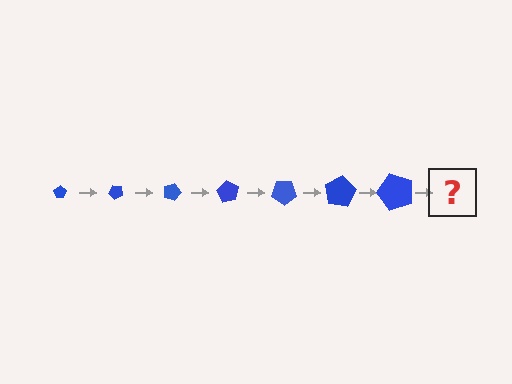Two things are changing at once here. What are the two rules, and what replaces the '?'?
The two rules are that the pentagon grows larger each step and it rotates 45 degrees each step. The '?' should be a pentagon, larger than the previous one and rotated 315 degrees from the start.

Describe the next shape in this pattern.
It should be a pentagon, larger than the previous one and rotated 315 degrees from the start.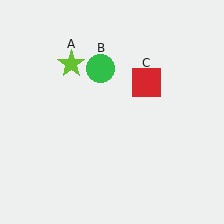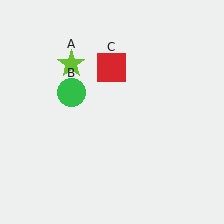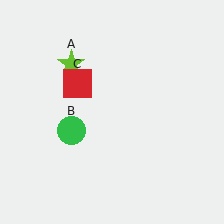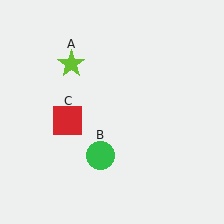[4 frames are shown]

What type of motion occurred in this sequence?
The green circle (object B), red square (object C) rotated counterclockwise around the center of the scene.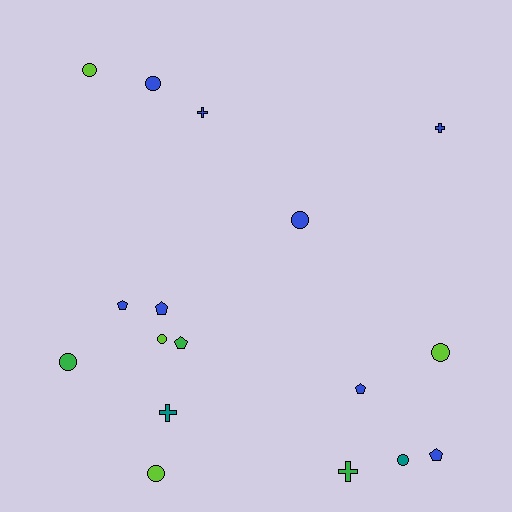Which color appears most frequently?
Blue, with 8 objects.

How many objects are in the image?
There are 17 objects.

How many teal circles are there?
There is 1 teal circle.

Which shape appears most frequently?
Circle, with 8 objects.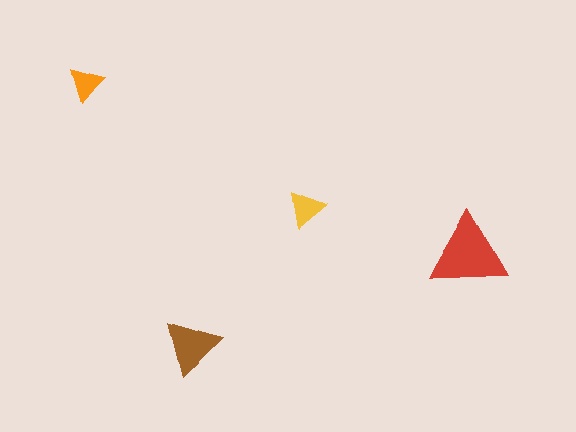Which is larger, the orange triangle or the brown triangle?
The brown one.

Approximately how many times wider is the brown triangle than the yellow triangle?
About 1.5 times wider.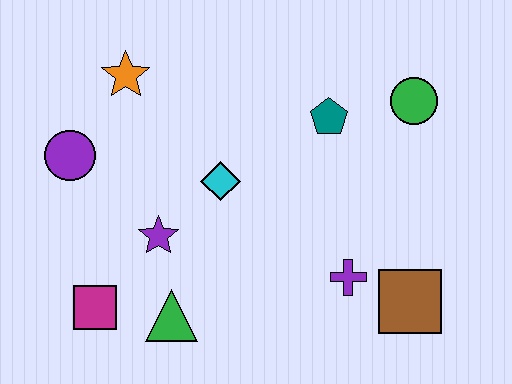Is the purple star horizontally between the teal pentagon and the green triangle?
No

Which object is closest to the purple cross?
The brown square is closest to the purple cross.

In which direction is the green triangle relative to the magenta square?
The green triangle is to the right of the magenta square.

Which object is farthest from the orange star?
The brown square is farthest from the orange star.